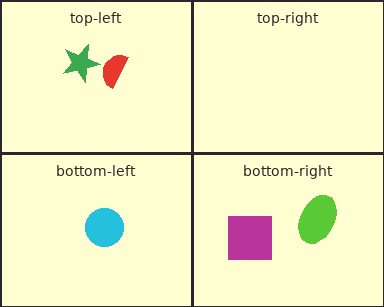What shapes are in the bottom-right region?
The lime ellipse, the magenta square.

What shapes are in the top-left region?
The green star, the red semicircle.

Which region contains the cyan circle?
The bottom-left region.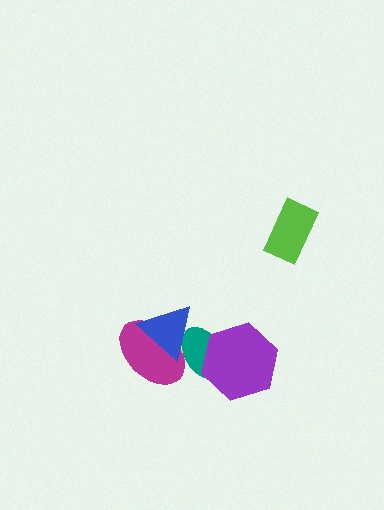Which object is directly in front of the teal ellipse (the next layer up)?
The purple hexagon is directly in front of the teal ellipse.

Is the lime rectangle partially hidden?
No, no other shape covers it.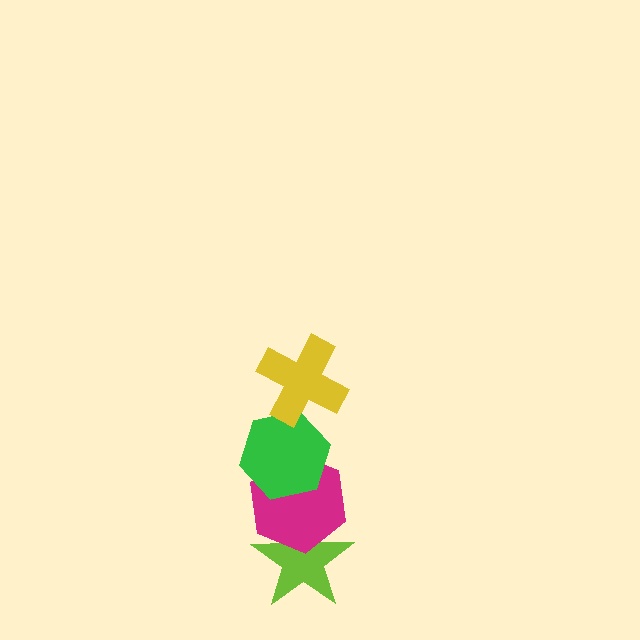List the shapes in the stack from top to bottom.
From top to bottom: the yellow cross, the green hexagon, the magenta hexagon, the lime star.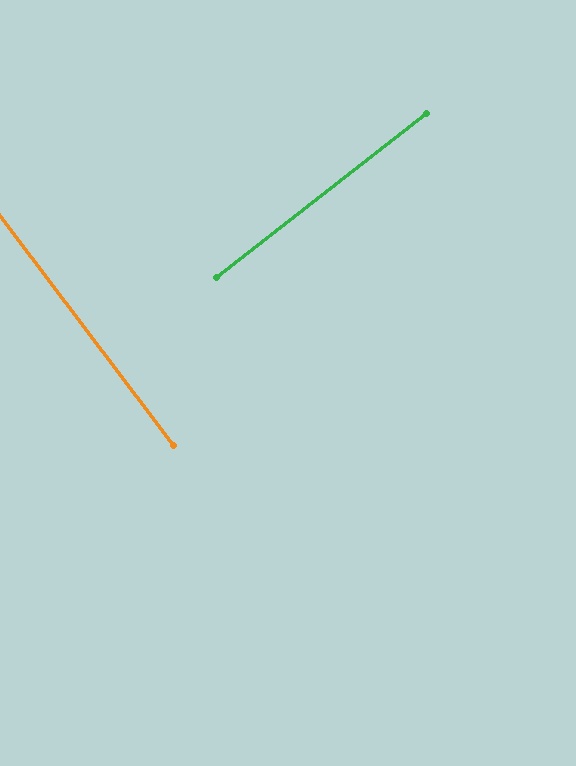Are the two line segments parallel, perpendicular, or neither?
Perpendicular — they meet at approximately 89°.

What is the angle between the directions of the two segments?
Approximately 89 degrees.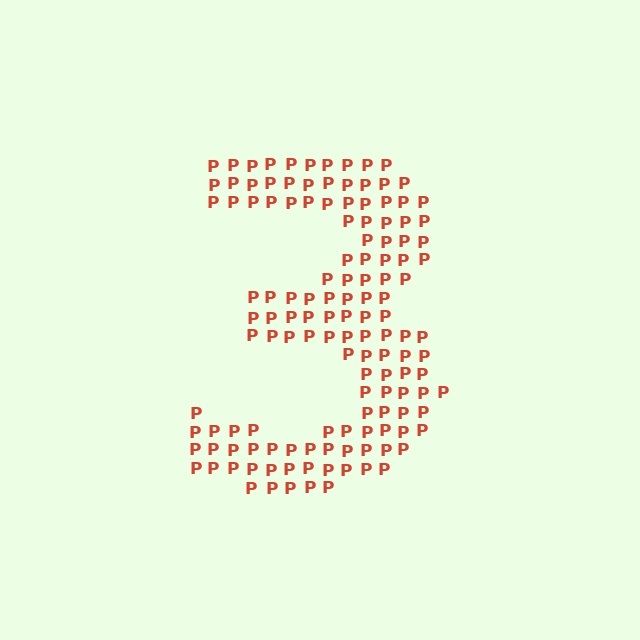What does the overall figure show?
The overall figure shows the digit 3.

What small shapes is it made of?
It is made of small letter P's.